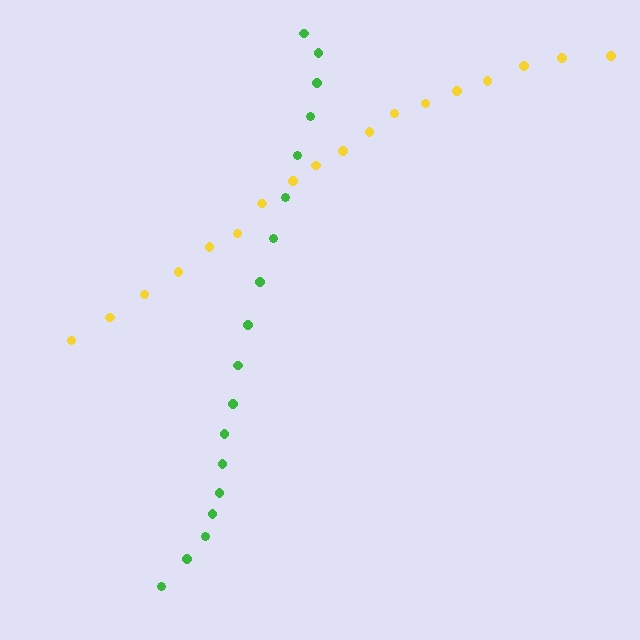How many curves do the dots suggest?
There are 2 distinct paths.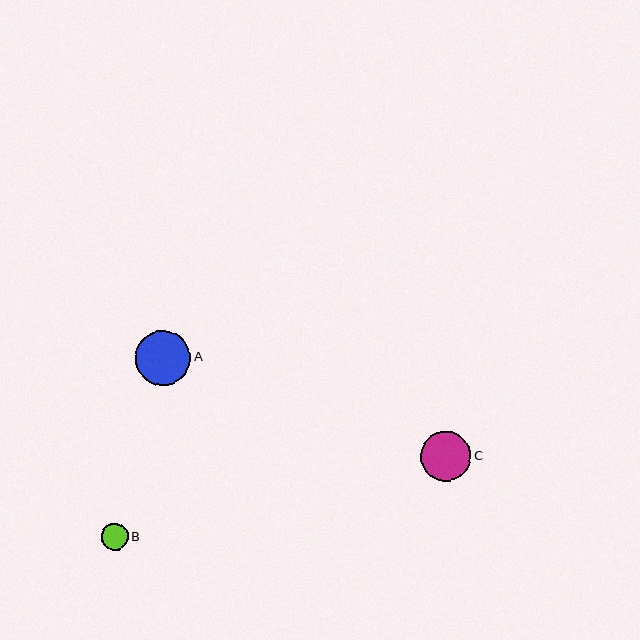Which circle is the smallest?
Circle B is the smallest with a size of approximately 27 pixels.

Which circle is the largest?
Circle A is the largest with a size of approximately 55 pixels.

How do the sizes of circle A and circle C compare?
Circle A and circle C are approximately the same size.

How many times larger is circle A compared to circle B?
Circle A is approximately 2.1 times the size of circle B.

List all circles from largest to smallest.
From largest to smallest: A, C, B.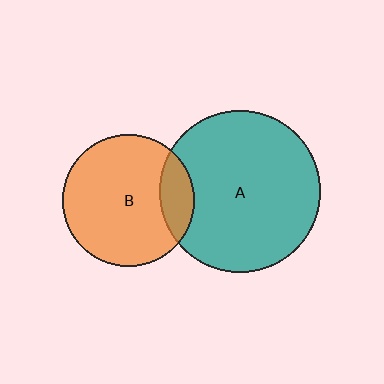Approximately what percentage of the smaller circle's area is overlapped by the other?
Approximately 15%.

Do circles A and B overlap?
Yes.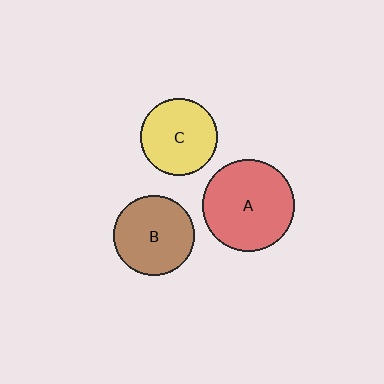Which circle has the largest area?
Circle A (red).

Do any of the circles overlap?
No, none of the circles overlap.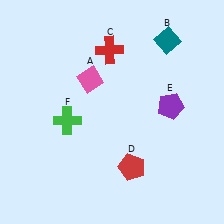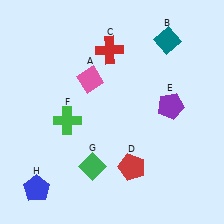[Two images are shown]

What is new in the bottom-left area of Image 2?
A blue pentagon (H) was added in the bottom-left area of Image 2.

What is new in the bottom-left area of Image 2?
A green diamond (G) was added in the bottom-left area of Image 2.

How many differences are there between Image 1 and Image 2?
There are 2 differences between the two images.